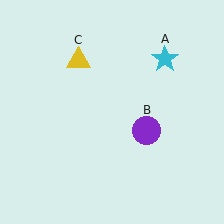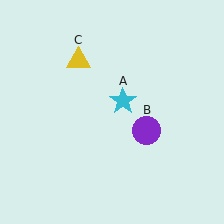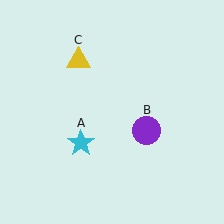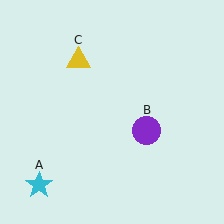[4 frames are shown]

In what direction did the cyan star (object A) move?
The cyan star (object A) moved down and to the left.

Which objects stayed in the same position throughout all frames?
Purple circle (object B) and yellow triangle (object C) remained stationary.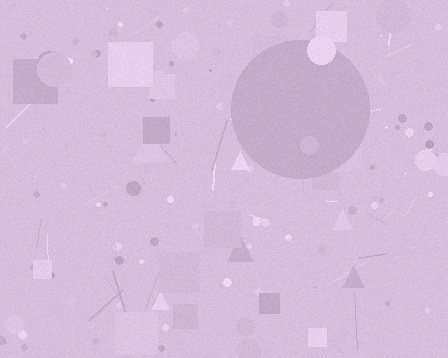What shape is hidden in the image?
A circle is hidden in the image.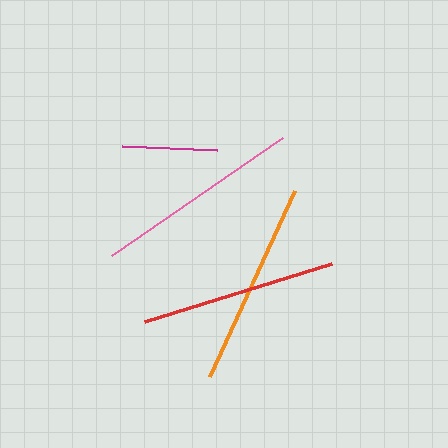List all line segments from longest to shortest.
From longest to shortest: pink, orange, red, magenta.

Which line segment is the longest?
The pink line is the longest at approximately 208 pixels.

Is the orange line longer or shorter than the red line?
The orange line is longer than the red line.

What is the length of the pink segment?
The pink segment is approximately 208 pixels long.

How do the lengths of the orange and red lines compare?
The orange and red lines are approximately the same length.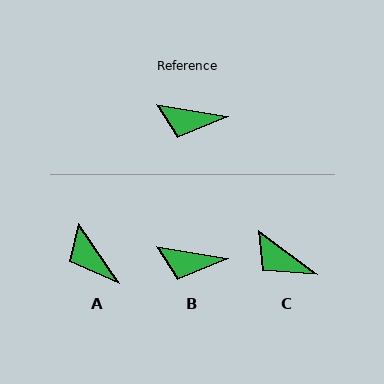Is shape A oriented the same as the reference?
No, it is off by about 45 degrees.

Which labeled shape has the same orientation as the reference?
B.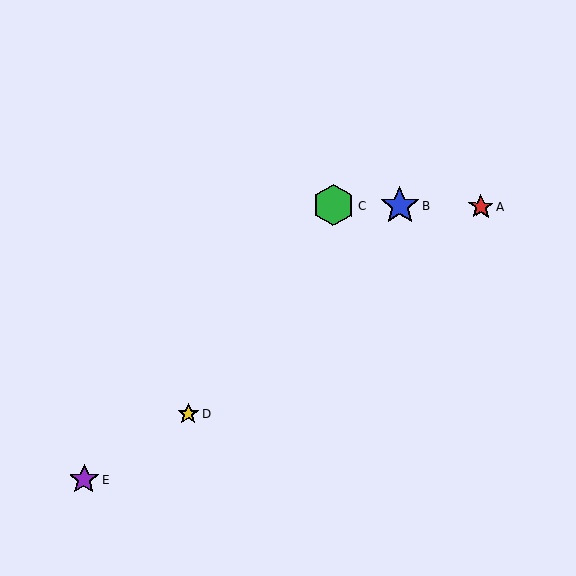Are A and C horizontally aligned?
Yes, both are at y≈207.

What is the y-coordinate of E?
Object E is at y≈480.